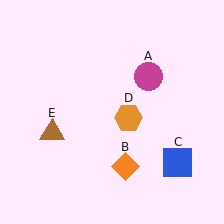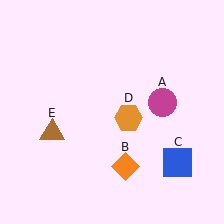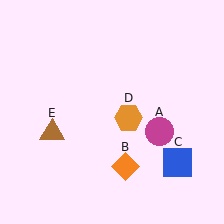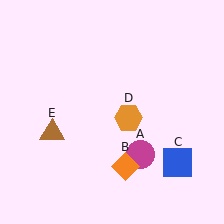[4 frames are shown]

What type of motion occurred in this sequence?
The magenta circle (object A) rotated clockwise around the center of the scene.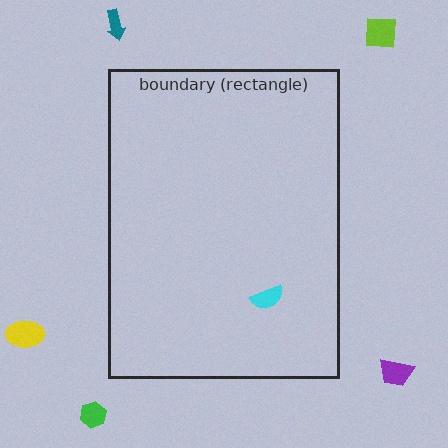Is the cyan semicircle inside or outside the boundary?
Inside.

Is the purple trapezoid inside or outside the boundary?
Outside.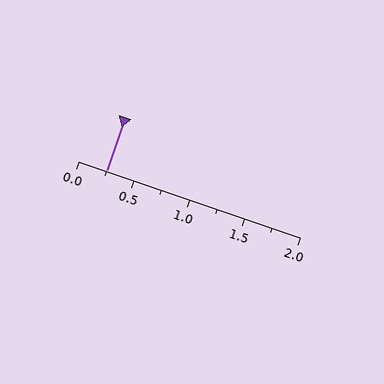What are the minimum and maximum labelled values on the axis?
The axis runs from 0.0 to 2.0.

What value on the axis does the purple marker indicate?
The marker indicates approximately 0.25.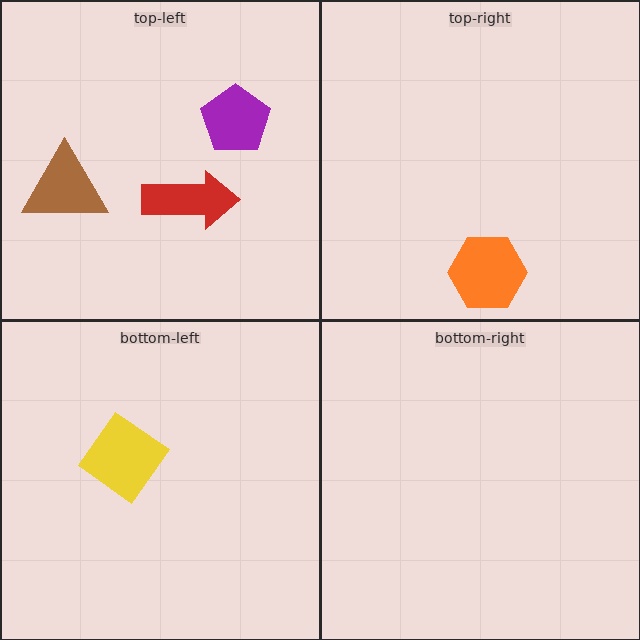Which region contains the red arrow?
The top-left region.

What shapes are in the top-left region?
The purple pentagon, the brown triangle, the red arrow.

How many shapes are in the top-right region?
1.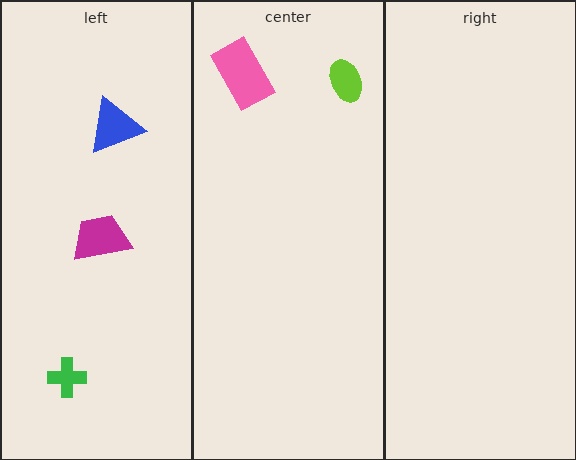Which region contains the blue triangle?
The left region.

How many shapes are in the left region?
3.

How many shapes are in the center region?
2.